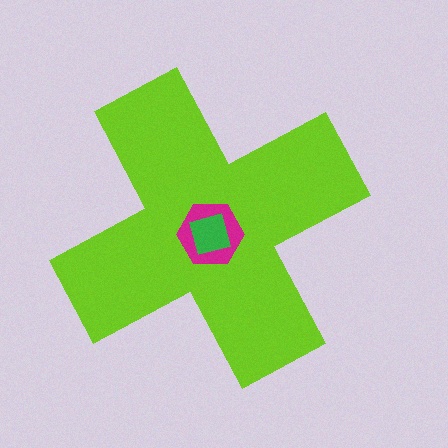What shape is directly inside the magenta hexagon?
The green square.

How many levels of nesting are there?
3.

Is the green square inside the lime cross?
Yes.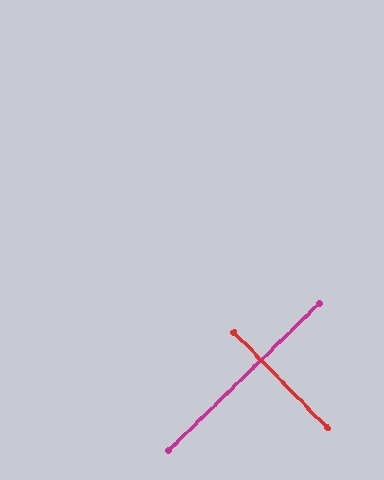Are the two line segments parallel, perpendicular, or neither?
Perpendicular — they meet at approximately 90°.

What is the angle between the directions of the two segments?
Approximately 90 degrees.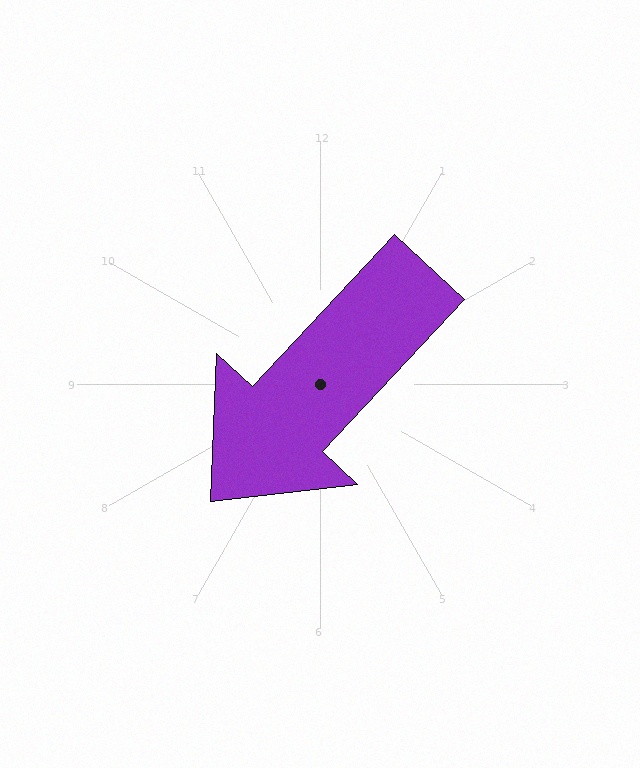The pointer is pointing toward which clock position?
Roughly 7 o'clock.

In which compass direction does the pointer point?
Southwest.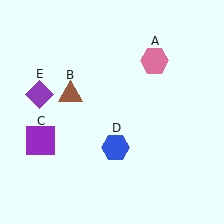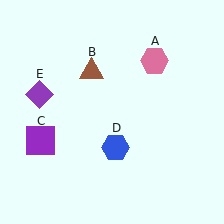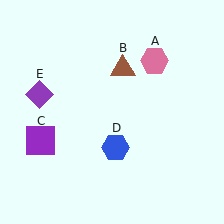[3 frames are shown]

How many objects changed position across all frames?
1 object changed position: brown triangle (object B).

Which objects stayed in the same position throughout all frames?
Pink hexagon (object A) and purple square (object C) and blue hexagon (object D) and purple diamond (object E) remained stationary.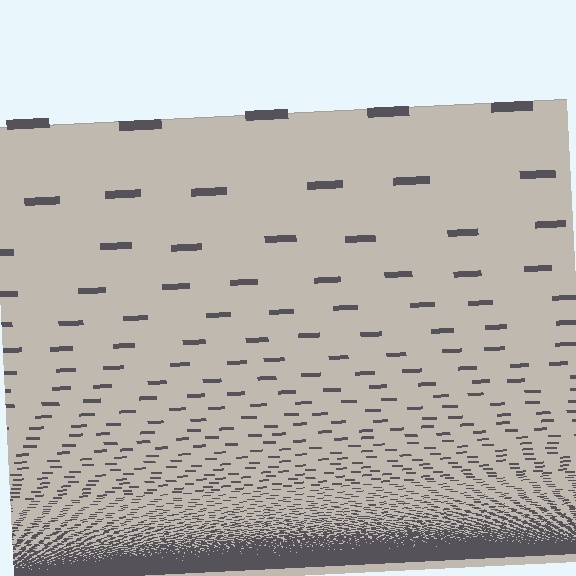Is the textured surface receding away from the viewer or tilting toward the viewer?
The surface appears to tilt toward the viewer. Texture elements get larger and sparser toward the top.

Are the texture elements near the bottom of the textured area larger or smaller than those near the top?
Smaller. The gradient is inverted — elements near the bottom are smaller and denser.